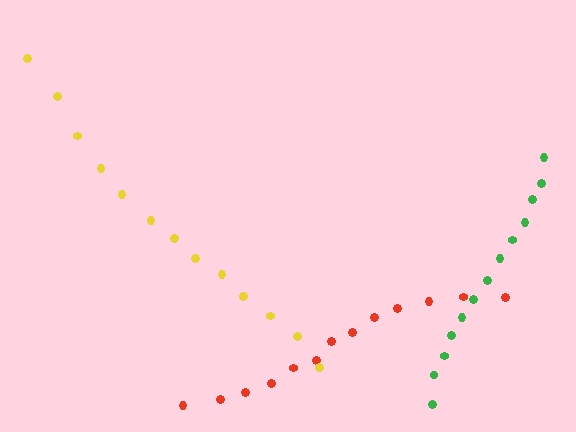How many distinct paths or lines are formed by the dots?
There are 3 distinct paths.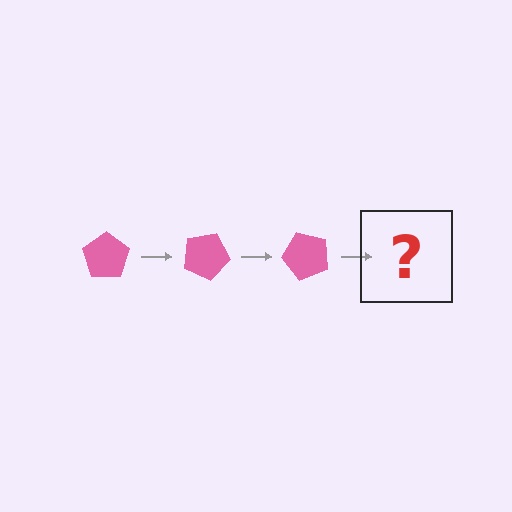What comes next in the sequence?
The next element should be a pink pentagon rotated 75 degrees.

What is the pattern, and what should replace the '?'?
The pattern is that the pentagon rotates 25 degrees each step. The '?' should be a pink pentagon rotated 75 degrees.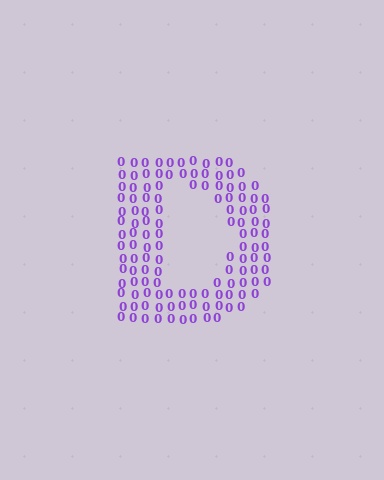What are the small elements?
The small elements are digit 0's.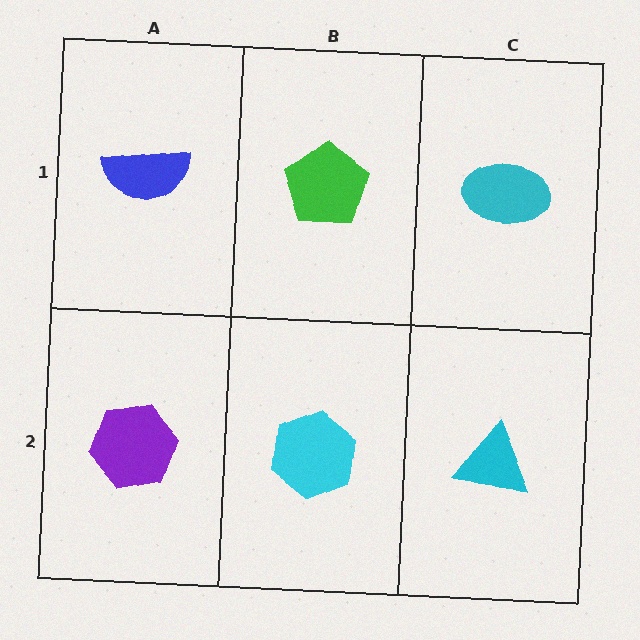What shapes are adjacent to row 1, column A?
A purple hexagon (row 2, column A), a green pentagon (row 1, column B).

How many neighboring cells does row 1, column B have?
3.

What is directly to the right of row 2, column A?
A cyan hexagon.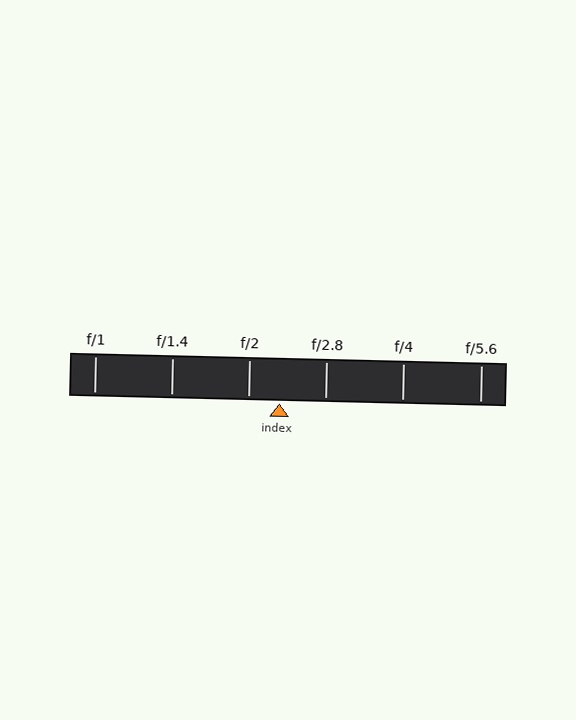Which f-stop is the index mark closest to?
The index mark is closest to f/2.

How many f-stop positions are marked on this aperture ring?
There are 6 f-stop positions marked.